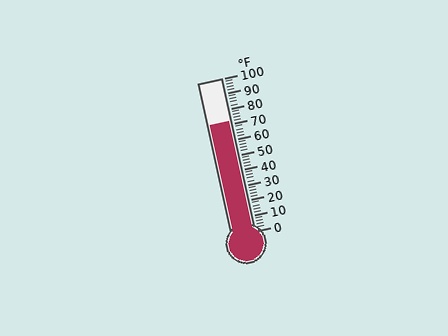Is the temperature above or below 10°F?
The temperature is above 10°F.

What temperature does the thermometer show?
The thermometer shows approximately 72°F.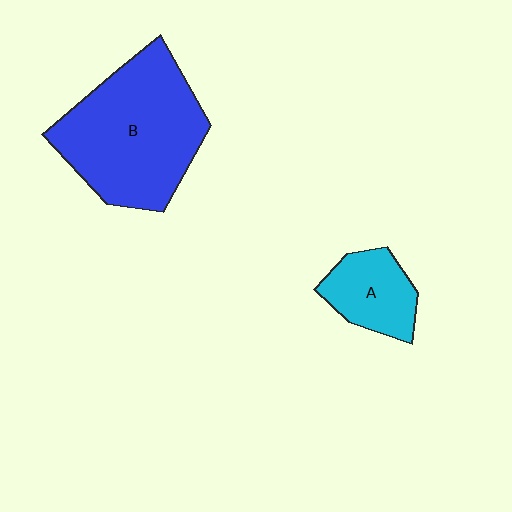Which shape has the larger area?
Shape B (blue).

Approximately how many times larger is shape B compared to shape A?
Approximately 2.6 times.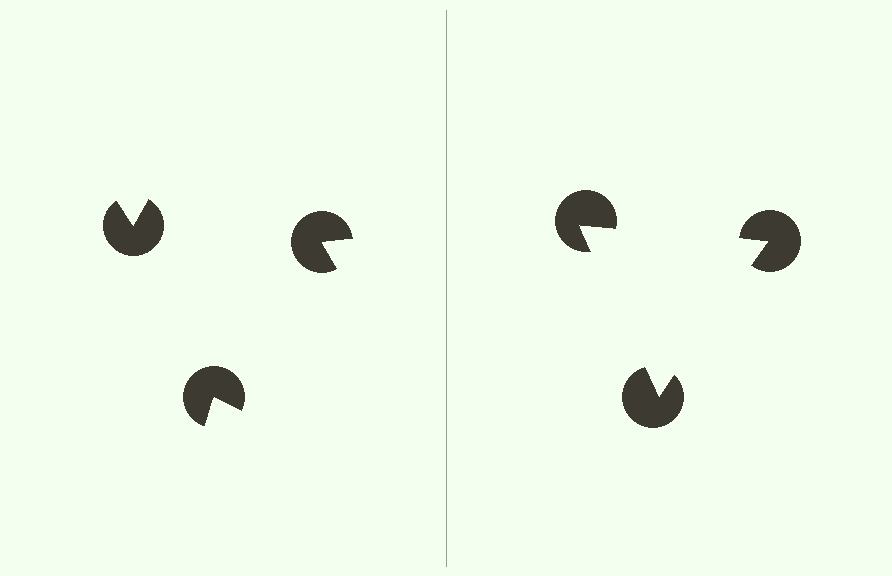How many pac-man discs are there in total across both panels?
6 — 3 on each side.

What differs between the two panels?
The pac-man discs are positioned identically on both sides; only the wedge orientations differ. On the right they align to a triangle; on the left they are misaligned.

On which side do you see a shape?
An illusory triangle appears on the right side. On the left side the wedge cuts are rotated, so no coherent shape forms.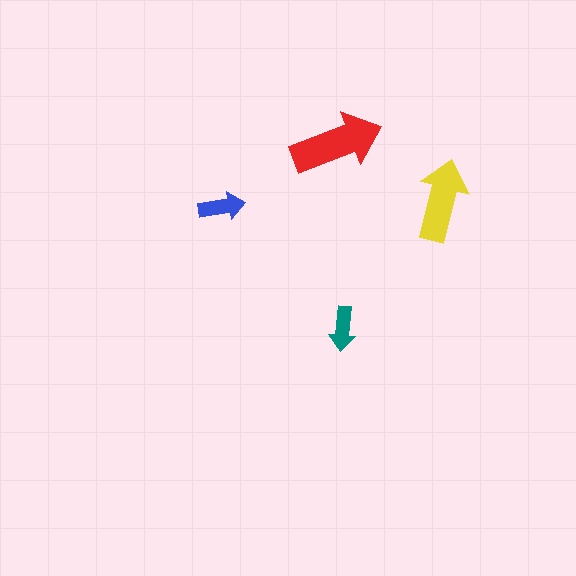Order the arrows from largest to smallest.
the red one, the yellow one, the blue one, the teal one.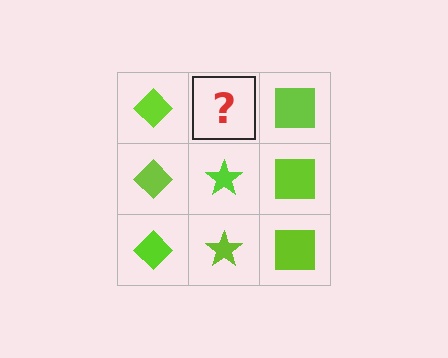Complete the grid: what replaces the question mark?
The question mark should be replaced with a lime star.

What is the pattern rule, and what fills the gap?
The rule is that each column has a consistent shape. The gap should be filled with a lime star.